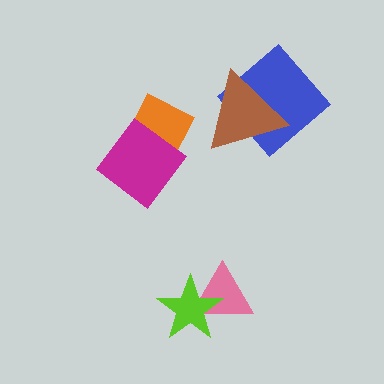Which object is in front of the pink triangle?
The lime star is in front of the pink triangle.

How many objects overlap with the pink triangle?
1 object overlaps with the pink triangle.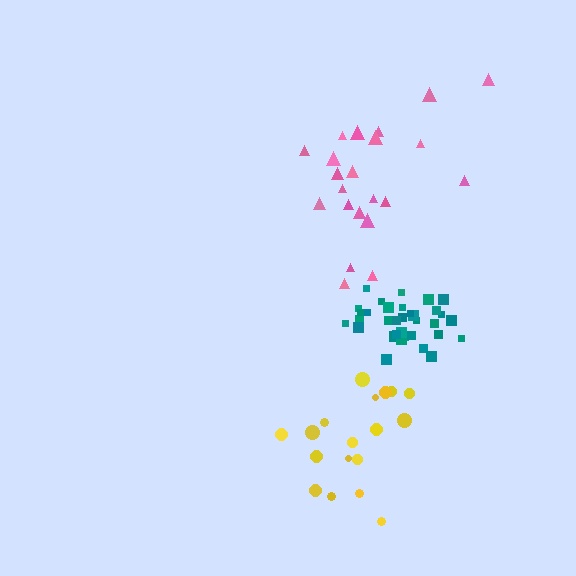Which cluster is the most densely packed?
Teal.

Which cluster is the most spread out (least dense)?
Pink.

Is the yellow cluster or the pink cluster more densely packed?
Yellow.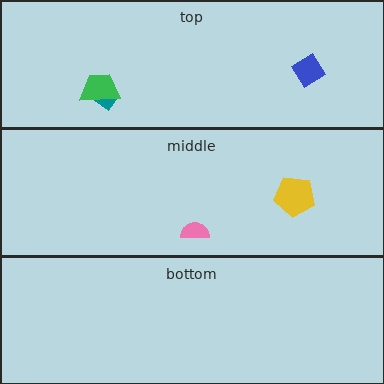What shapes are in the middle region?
The yellow pentagon, the pink semicircle.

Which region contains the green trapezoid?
The top region.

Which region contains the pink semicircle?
The middle region.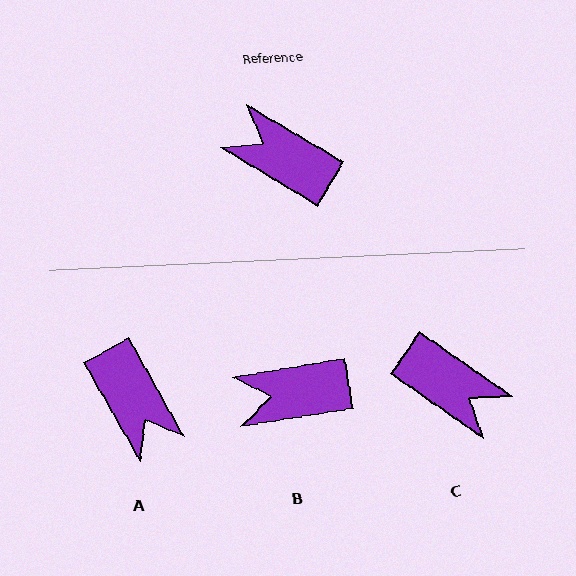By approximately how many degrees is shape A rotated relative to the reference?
Approximately 150 degrees counter-clockwise.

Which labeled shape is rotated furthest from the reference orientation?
C, about 176 degrees away.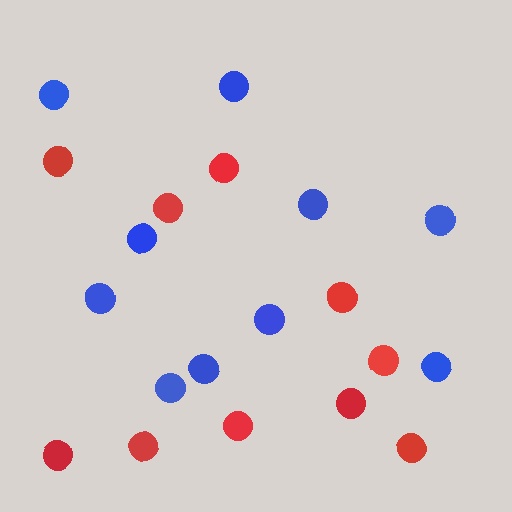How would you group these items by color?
There are 2 groups: one group of red circles (10) and one group of blue circles (10).